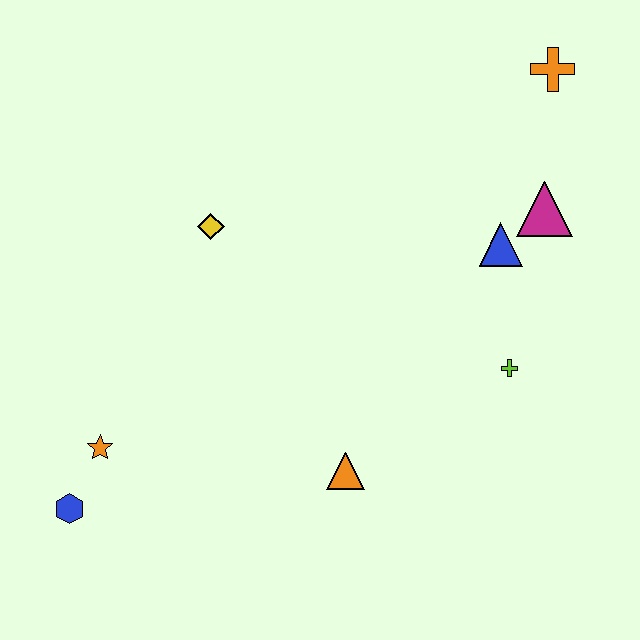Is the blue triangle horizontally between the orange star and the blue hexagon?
No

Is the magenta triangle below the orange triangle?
No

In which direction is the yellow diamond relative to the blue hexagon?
The yellow diamond is above the blue hexagon.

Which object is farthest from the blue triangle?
The blue hexagon is farthest from the blue triangle.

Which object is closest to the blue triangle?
The magenta triangle is closest to the blue triangle.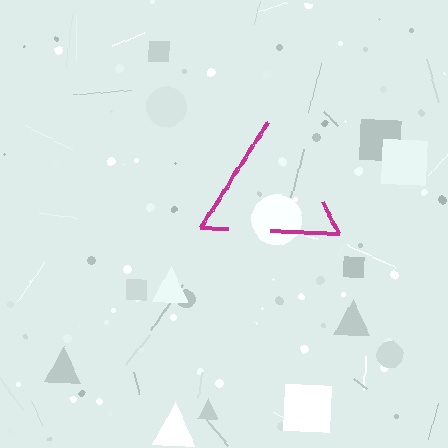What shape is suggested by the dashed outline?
The dashed outline suggests a triangle.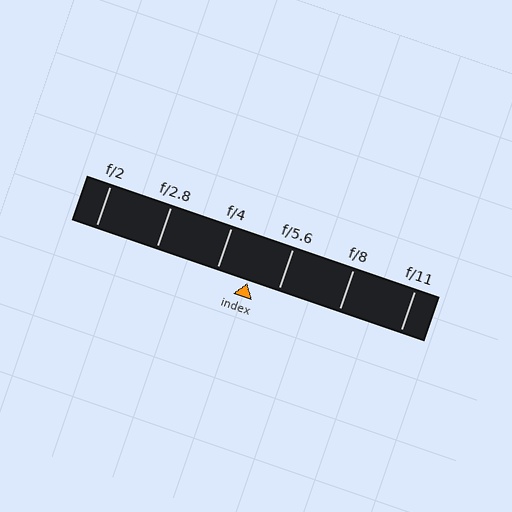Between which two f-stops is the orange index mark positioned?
The index mark is between f/4 and f/5.6.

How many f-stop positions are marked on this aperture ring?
There are 6 f-stop positions marked.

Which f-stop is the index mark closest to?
The index mark is closest to f/5.6.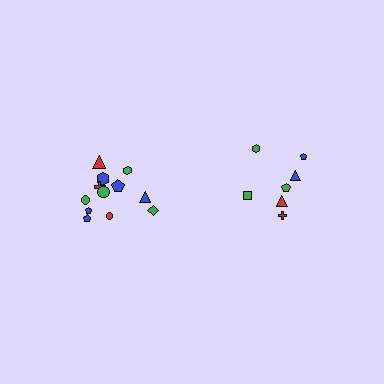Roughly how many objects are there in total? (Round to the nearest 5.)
Roughly 20 objects in total.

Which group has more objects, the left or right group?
The left group.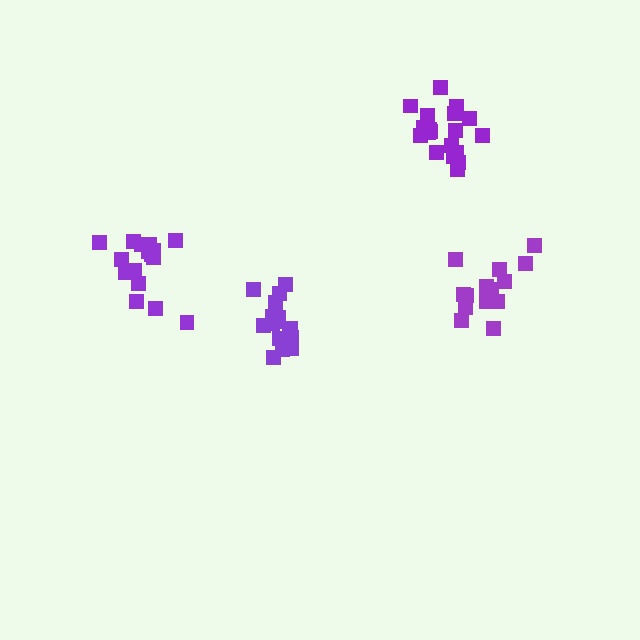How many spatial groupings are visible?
There are 4 spatial groupings.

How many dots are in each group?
Group 1: 18 dots, Group 2: 19 dots, Group 3: 16 dots, Group 4: 14 dots (67 total).